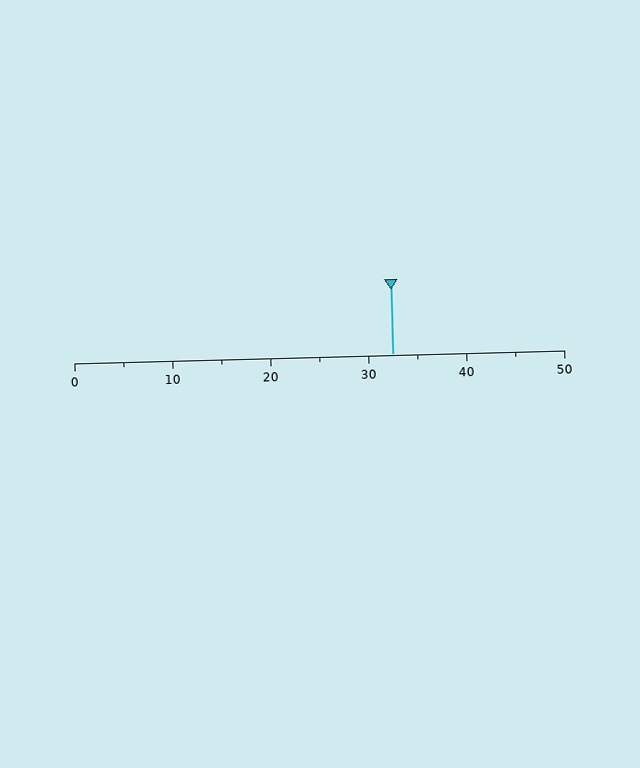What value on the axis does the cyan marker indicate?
The marker indicates approximately 32.5.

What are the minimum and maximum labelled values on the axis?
The axis runs from 0 to 50.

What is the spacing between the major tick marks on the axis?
The major ticks are spaced 10 apart.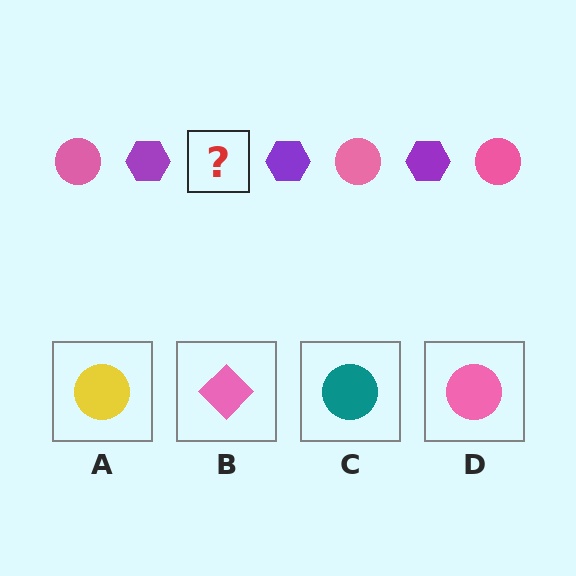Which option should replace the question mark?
Option D.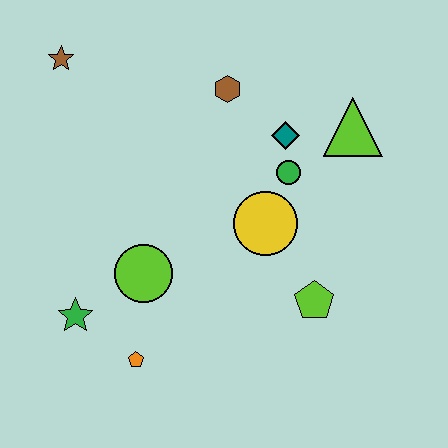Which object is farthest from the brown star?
The lime pentagon is farthest from the brown star.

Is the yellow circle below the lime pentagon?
No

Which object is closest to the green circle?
The teal diamond is closest to the green circle.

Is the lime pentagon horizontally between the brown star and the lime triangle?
Yes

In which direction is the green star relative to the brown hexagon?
The green star is below the brown hexagon.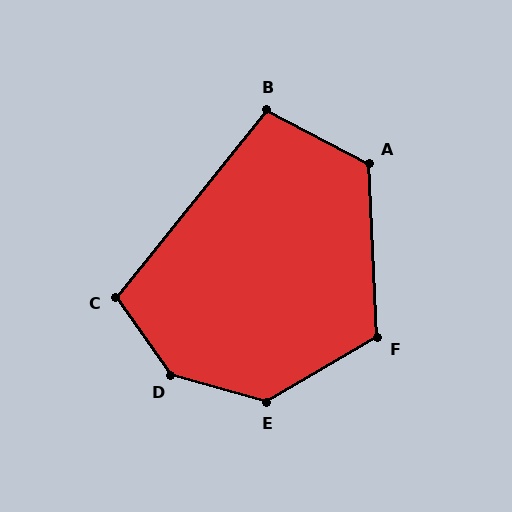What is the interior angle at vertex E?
Approximately 134 degrees (obtuse).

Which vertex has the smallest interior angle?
B, at approximately 101 degrees.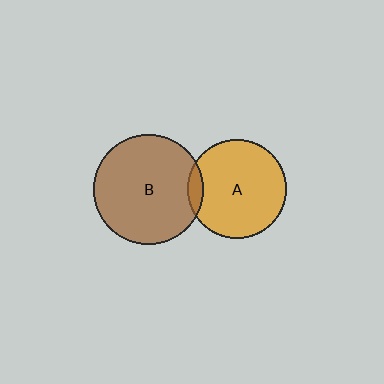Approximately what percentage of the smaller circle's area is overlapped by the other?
Approximately 10%.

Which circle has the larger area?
Circle B (brown).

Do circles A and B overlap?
Yes.